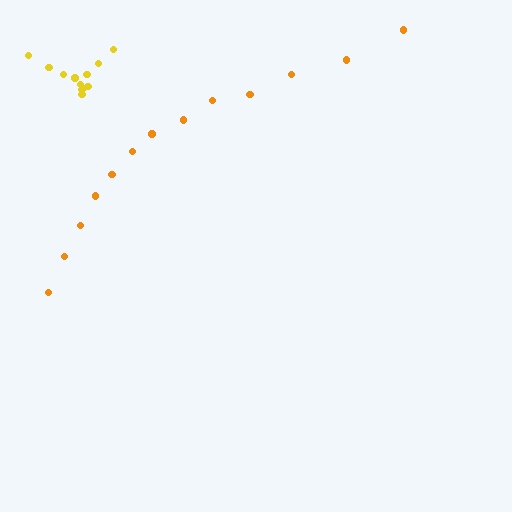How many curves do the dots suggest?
There are 2 distinct paths.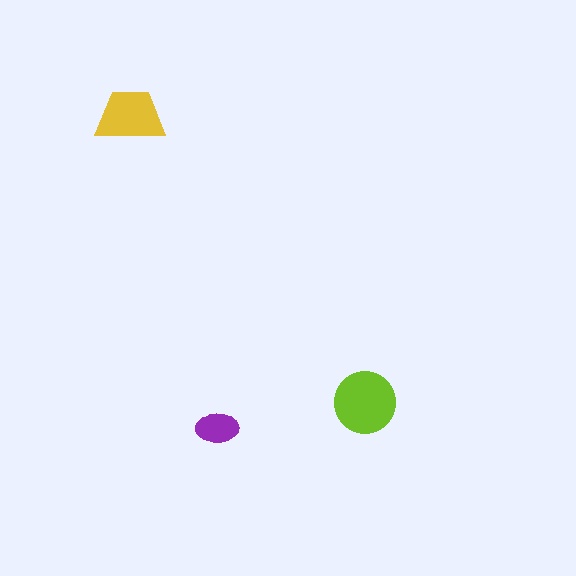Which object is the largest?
The lime circle.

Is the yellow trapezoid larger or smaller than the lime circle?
Smaller.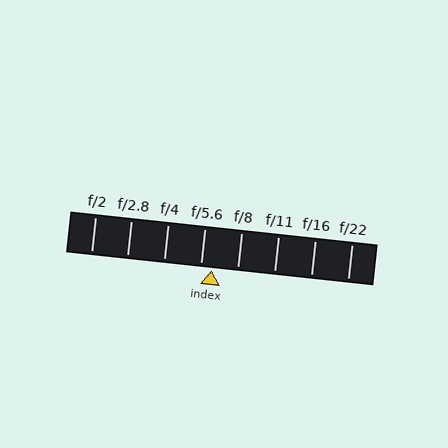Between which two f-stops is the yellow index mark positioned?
The index mark is between f/5.6 and f/8.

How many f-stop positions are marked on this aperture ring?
There are 8 f-stop positions marked.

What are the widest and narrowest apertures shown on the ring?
The widest aperture shown is f/2 and the narrowest is f/22.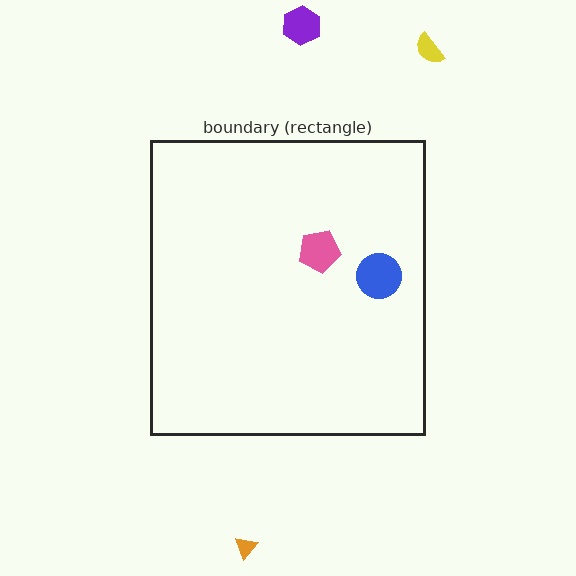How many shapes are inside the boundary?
2 inside, 3 outside.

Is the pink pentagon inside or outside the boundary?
Inside.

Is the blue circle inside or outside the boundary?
Inside.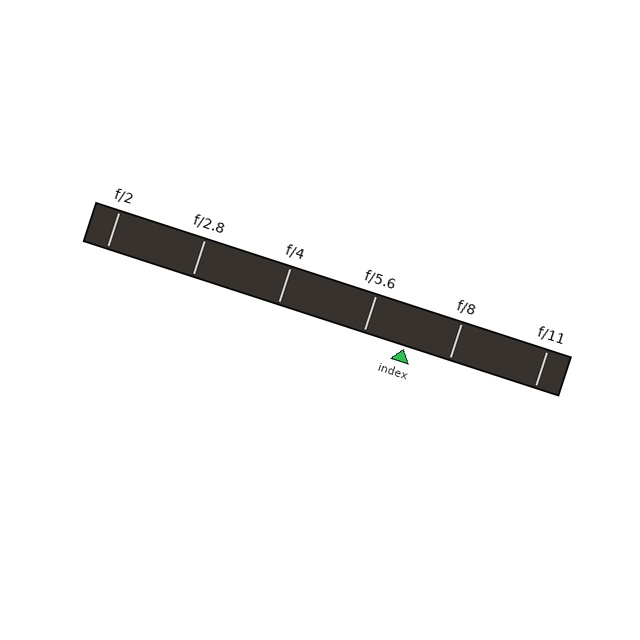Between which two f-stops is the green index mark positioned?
The index mark is between f/5.6 and f/8.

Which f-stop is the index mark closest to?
The index mark is closest to f/5.6.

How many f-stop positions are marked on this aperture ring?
There are 6 f-stop positions marked.